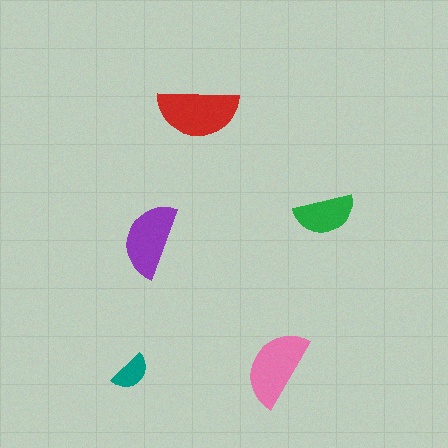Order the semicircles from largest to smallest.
the red one, the pink one, the purple one, the green one, the teal one.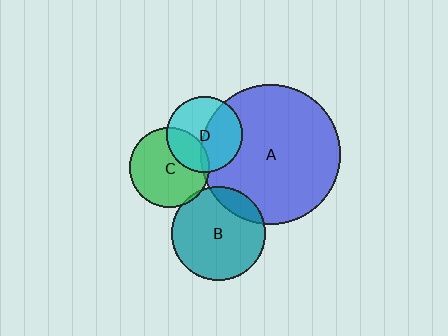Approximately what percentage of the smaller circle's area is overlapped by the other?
Approximately 15%.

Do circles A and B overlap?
Yes.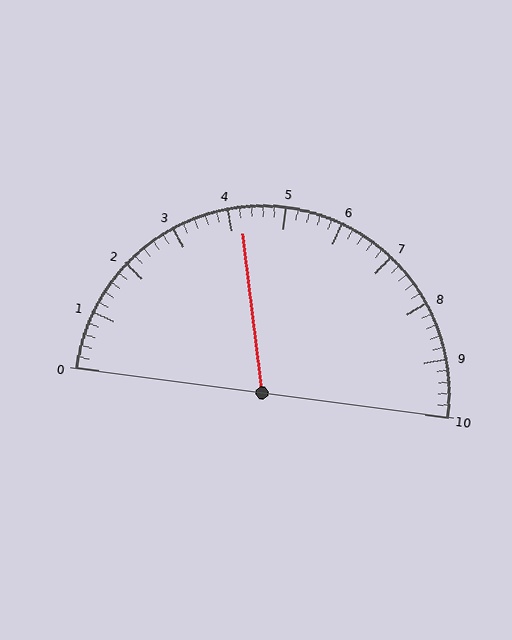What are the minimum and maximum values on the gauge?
The gauge ranges from 0 to 10.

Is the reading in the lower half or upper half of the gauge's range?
The reading is in the lower half of the range (0 to 10).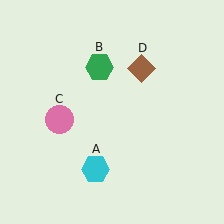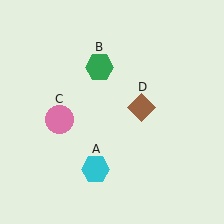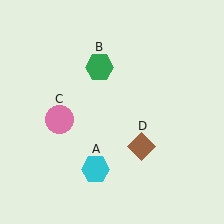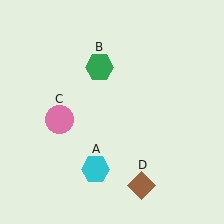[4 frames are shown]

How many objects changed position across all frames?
1 object changed position: brown diamond (object D).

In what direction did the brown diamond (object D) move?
The brown diamond (object D) moved down.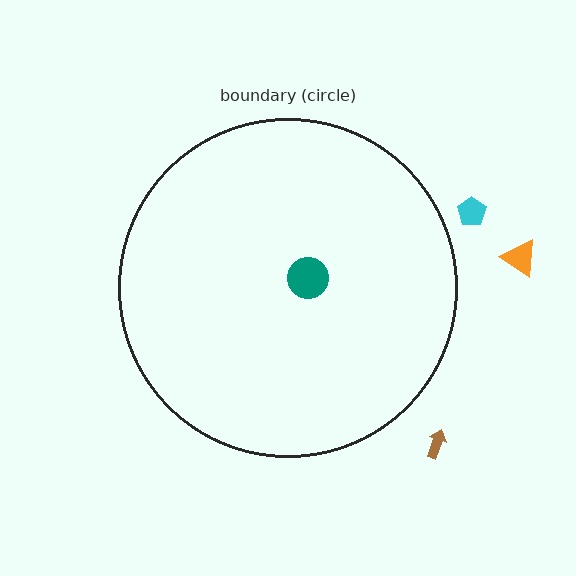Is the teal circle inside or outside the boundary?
Inside.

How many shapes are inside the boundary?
1 inside, 3 outside.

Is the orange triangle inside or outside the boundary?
Outside.